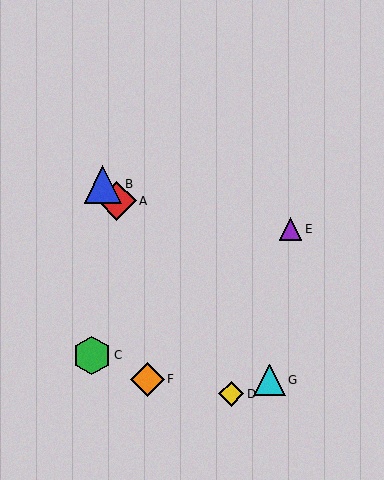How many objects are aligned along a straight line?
3 objects (A, B, G) are aligned along a straight line.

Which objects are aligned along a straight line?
Objects A, B, G are aligned along a straight line.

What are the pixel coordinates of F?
Object F is at (147, 379).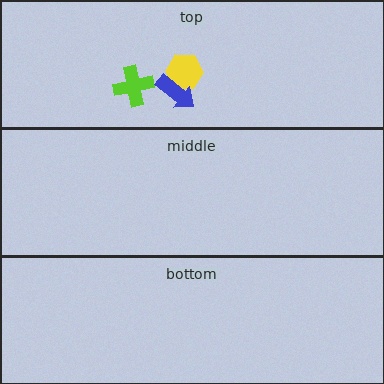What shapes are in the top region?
The yellow hexagon, the blue arrow, the lime cross.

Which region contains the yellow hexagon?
The top region.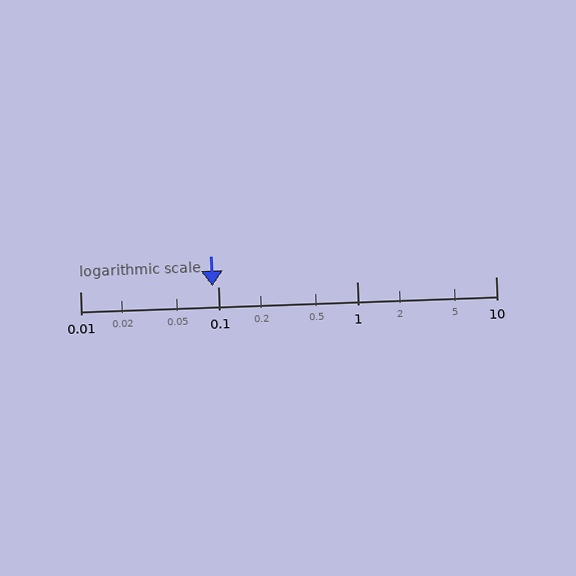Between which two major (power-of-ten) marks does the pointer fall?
The pointer is between 0.01 and 0.1.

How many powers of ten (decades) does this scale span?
The scale spans 3 decades, from 0.01 to 10.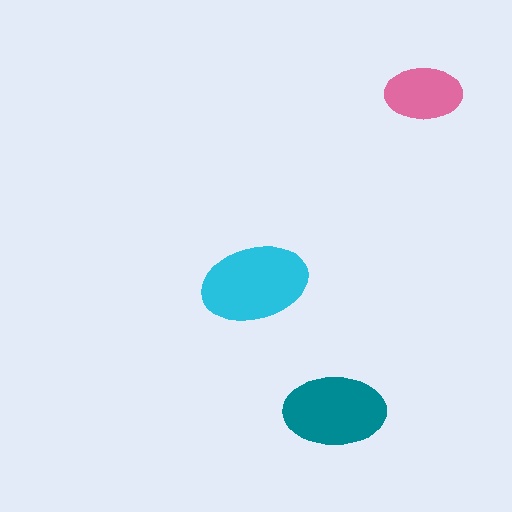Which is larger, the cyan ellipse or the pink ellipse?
The cyan one.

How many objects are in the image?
There are 3 objects in the image.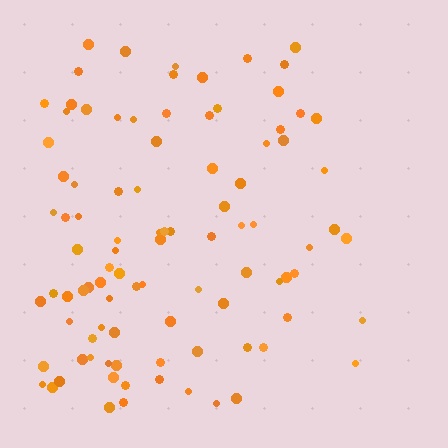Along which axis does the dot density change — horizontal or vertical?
Horizontal.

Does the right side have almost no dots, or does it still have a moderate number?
Still a moderate number, just noticeably fewer than the left.